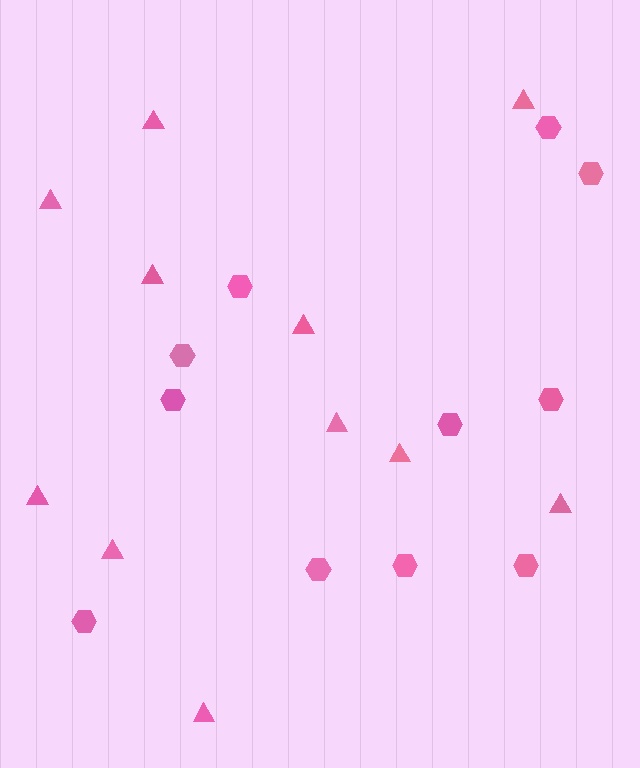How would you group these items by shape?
There are 2 groups: one group of hexagons (11) and one group of triangles (11).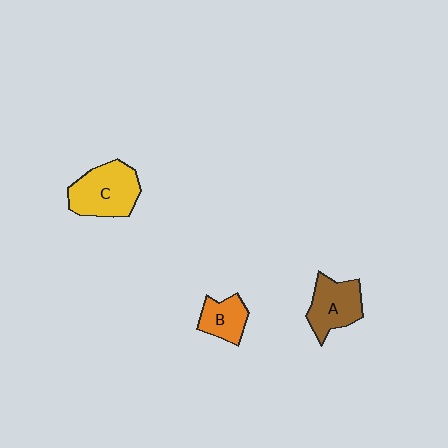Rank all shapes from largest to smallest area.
From largest to smallest: C (yellow), A (brown), B (orange).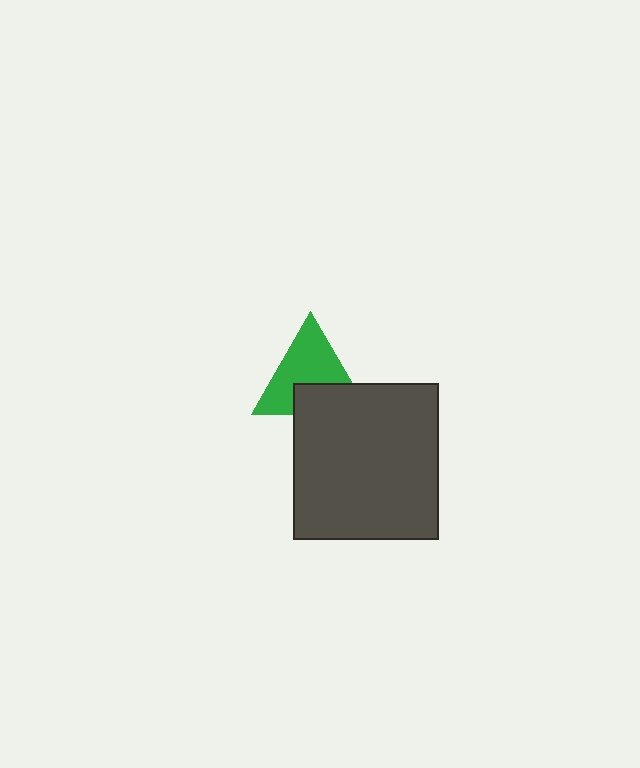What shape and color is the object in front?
The object in front is a dark gray rectangle.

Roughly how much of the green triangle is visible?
Most of it is visible (roughly 65%).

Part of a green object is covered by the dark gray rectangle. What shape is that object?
It is a triangle.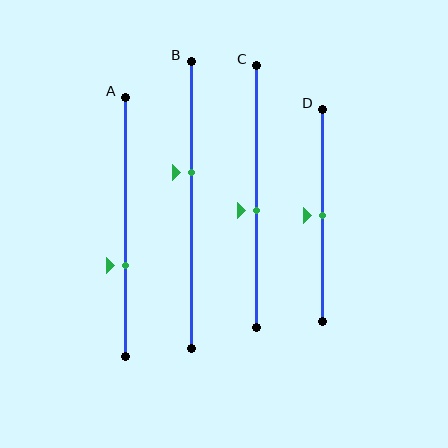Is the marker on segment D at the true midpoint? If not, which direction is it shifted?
Yes, the marker on segment D is at the true midpoint.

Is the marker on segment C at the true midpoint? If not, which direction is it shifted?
No, the marker on segment C is shifted downward by about 5% of the segment length.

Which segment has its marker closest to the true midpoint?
Segment D has its marker closest to the true midpoint.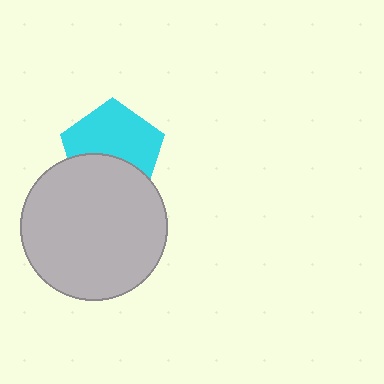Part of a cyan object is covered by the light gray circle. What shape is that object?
It is a pentagon.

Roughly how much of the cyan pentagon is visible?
About half of it is visible (roughly 60%).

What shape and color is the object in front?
The object in front is a light gray circle.